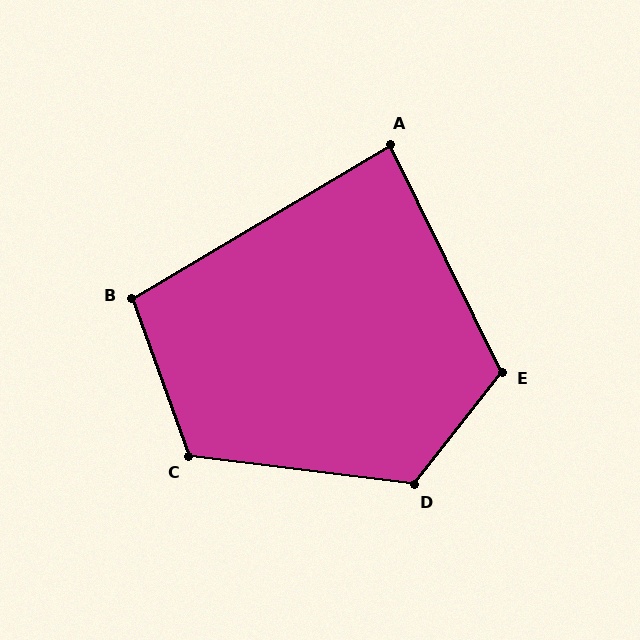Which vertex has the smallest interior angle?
A, at approximately 85 degrees.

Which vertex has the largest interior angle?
D, at approximately 121 degrees.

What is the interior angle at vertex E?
Approximately 116 degrees (obtuse).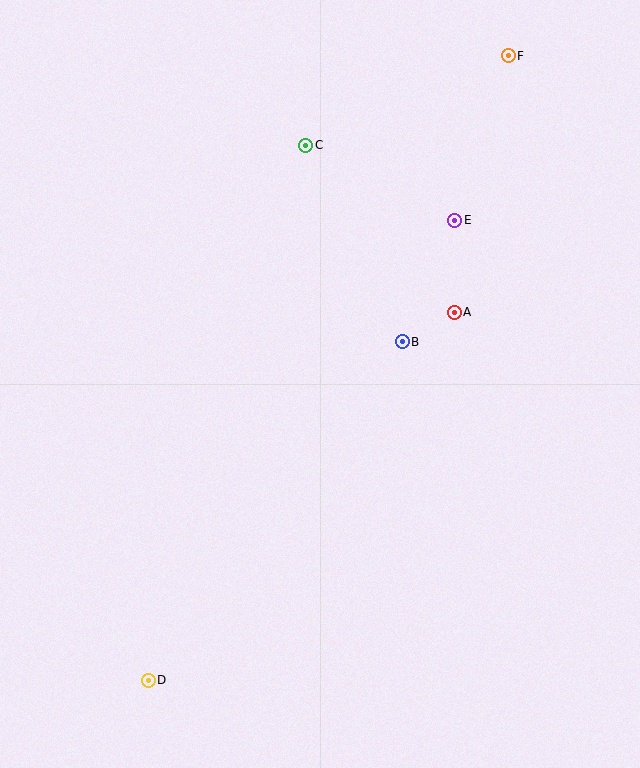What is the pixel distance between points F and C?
The distance between F and C is 222 pixels.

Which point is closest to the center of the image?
Point B at (402, 342) is closest to the center.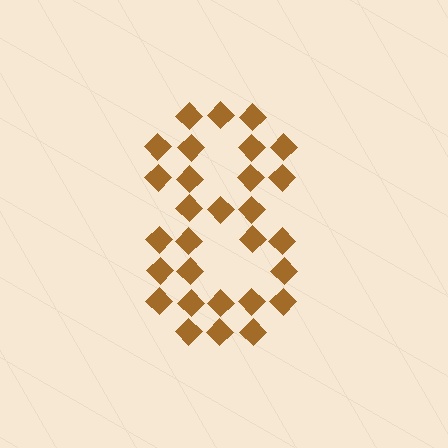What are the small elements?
The small elements are diamonds.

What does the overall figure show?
The overall figure shows the digit 8.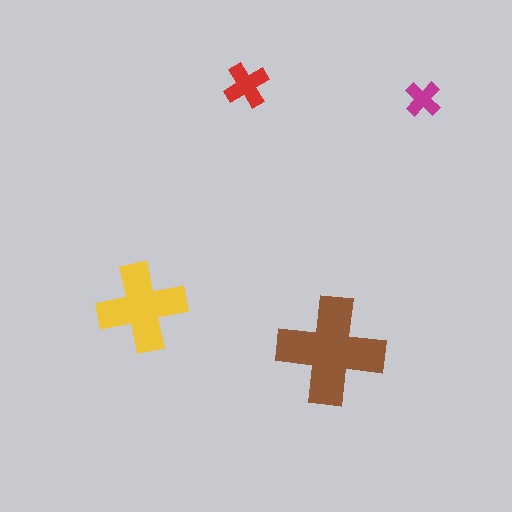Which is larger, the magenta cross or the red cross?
The red one.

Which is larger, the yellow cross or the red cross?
The yellow one.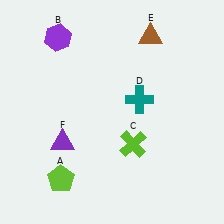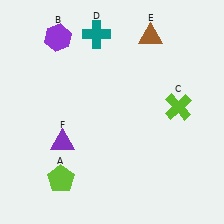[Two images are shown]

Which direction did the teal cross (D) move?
The teal cross (D) moved up.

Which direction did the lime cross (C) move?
The lime cross (C) moved right.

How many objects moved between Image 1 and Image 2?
2 objects moved between the two images.